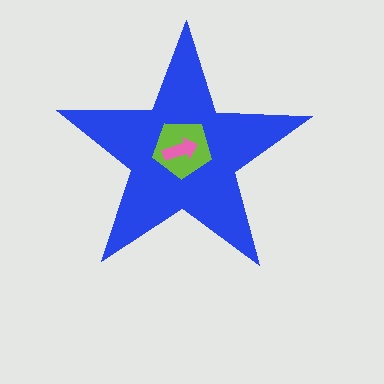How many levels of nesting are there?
3.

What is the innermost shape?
The pink arrow.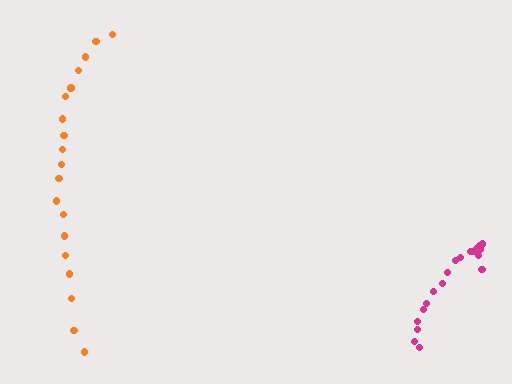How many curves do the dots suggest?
There are 2 distinct paths.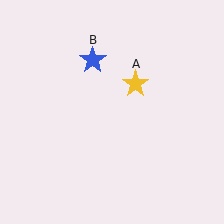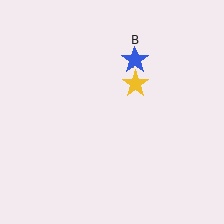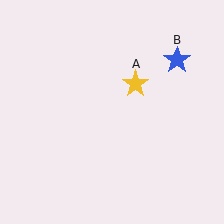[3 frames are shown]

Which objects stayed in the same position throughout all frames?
Yellow star (object A) remained stationary.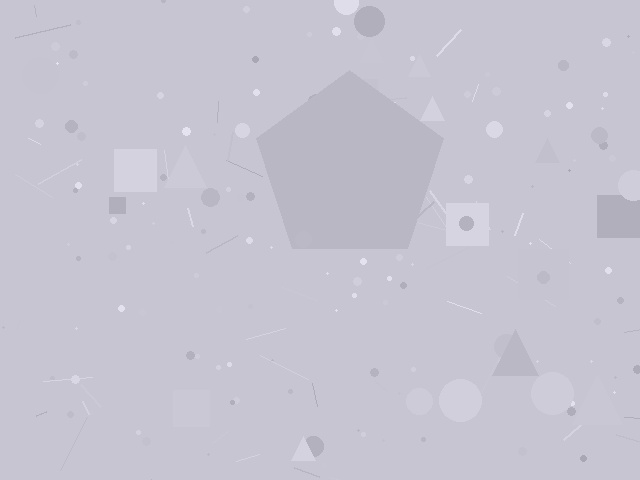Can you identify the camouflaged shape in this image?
The camouflaged shape is a pentagon.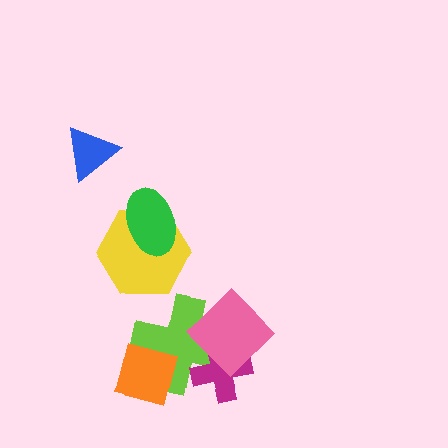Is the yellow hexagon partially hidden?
Yes, it is partially covered by another shape.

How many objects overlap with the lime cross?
3 objects overlap with the lime cross.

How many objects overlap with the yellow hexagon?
1 object overlaps with the yellow hexagon.